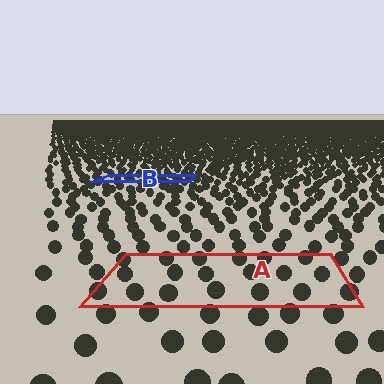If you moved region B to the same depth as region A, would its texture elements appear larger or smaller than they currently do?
They would appear larger. At a closer depth, the same texture elements are projected at a bigger on-screen size.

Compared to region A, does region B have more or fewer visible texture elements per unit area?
Region B has more texture elements per unit area — they are packed more densely because it is farther away.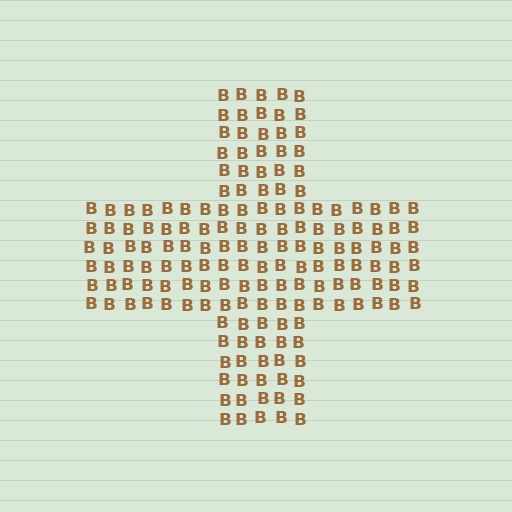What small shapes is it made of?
It is made of small letter B's.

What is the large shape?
The large shape is a cross.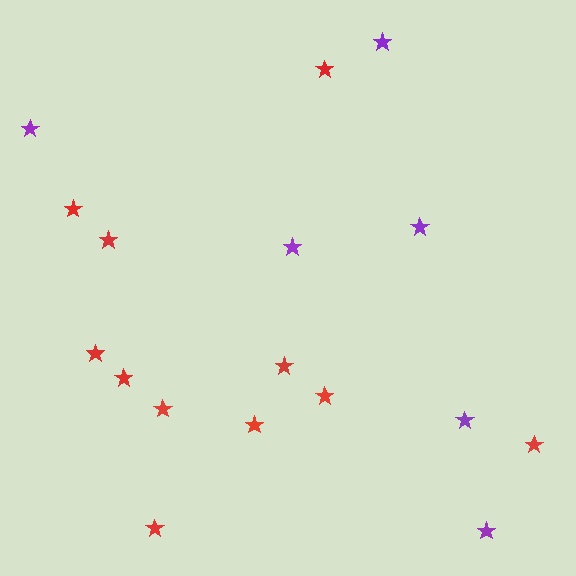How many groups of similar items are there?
There are 2 groups: one group of purple stars (6) and one group of red stars (11).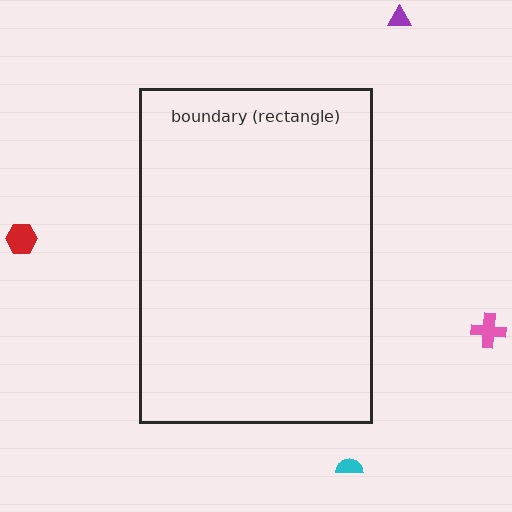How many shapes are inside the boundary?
0 inside, 4 outside.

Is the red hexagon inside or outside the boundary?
Outside.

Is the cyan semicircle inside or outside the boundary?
Outside.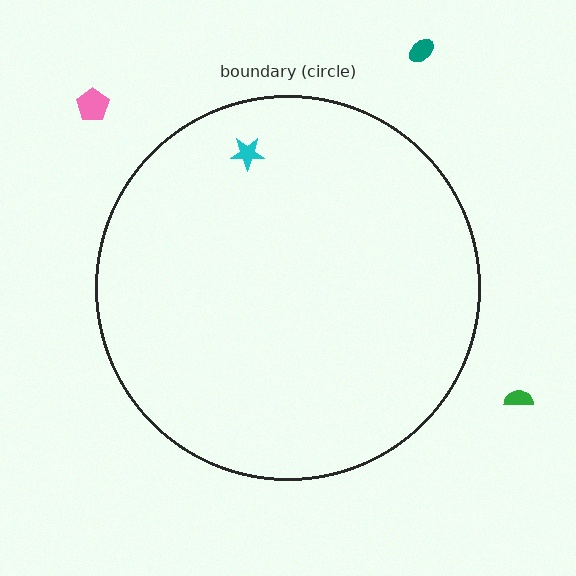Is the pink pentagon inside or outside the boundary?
Outside.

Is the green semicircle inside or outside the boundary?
Outside.